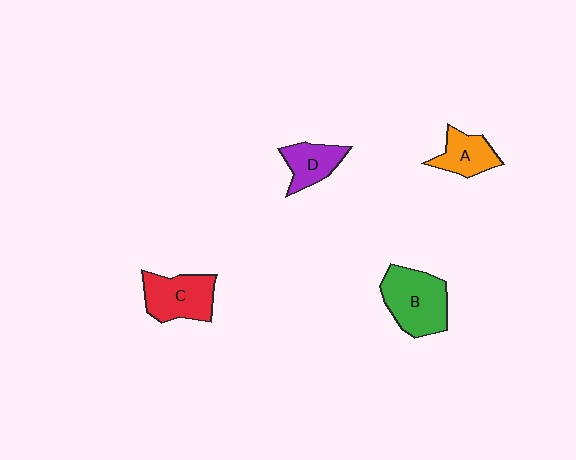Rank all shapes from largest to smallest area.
From largest to smallest: B (green), C (red), A (orange), D (purple).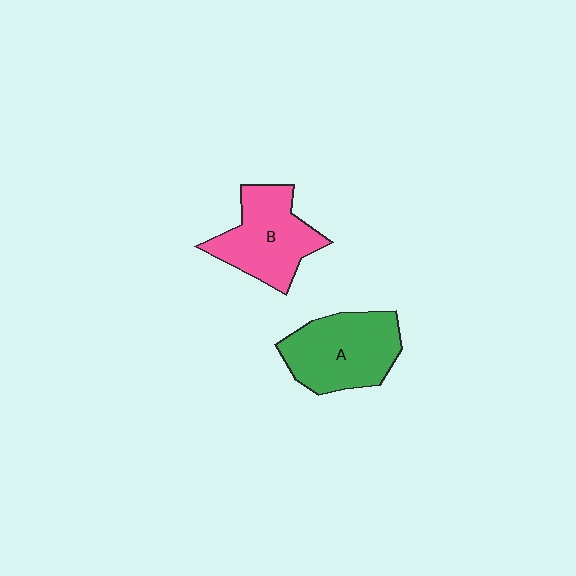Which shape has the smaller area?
Shape B (pink).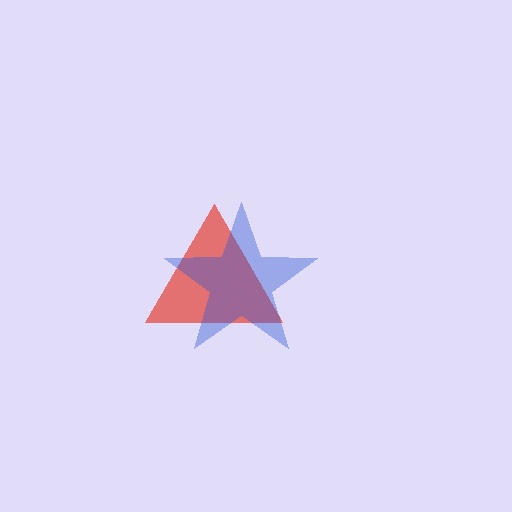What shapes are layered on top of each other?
The layered shapes are: a red triangle, a blue star.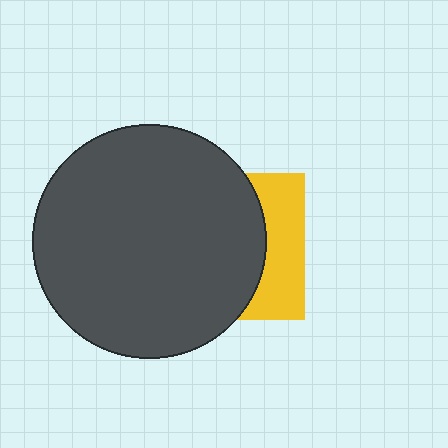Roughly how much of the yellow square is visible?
A small part of it is visible (roughly 32%).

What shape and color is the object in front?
The object in front is a dark gray circle.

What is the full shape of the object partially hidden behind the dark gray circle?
The partially hidden object is a yellow square.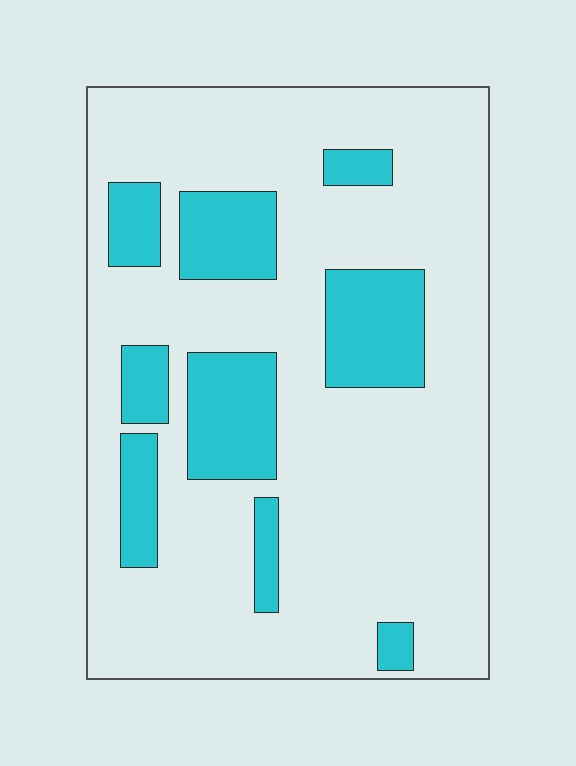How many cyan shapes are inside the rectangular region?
9.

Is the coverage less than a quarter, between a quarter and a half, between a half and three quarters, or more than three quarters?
Less than a quarter.